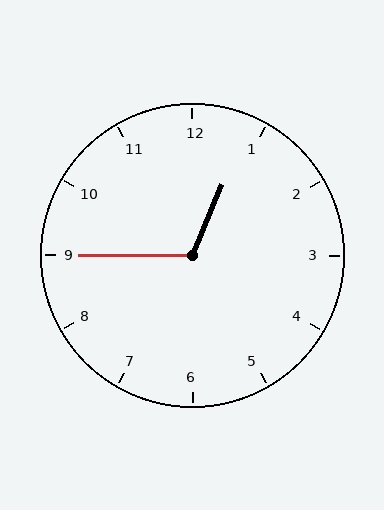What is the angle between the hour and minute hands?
Approximately 112 degrees.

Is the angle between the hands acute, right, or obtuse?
It is obtuse.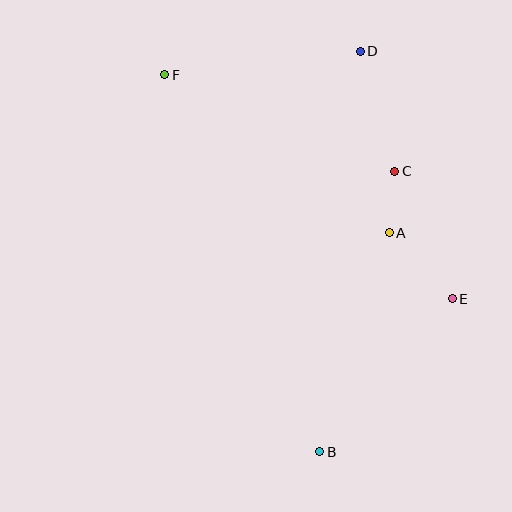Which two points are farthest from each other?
Points B and F are farthest from each other.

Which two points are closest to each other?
Points A and C are closest to each other.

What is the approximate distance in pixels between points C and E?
The distance between C and E is approximately 140 pixels.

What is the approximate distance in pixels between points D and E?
The distance between D and E is approximately 264 pixels.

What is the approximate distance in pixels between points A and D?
The distance between A and D is approximately 184 pixels.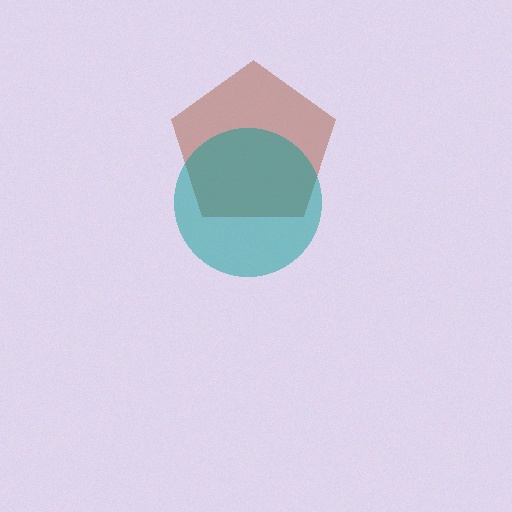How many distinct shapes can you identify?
There are 2 distinct shapes: a brown pentagon, a teal circle.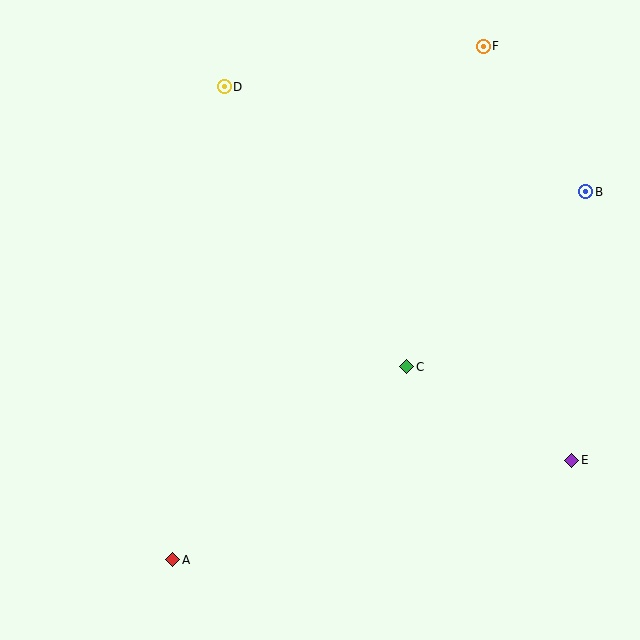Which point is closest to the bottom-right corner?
Point E is closest to the bottom-right corner.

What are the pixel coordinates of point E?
Point E is at (572, 460).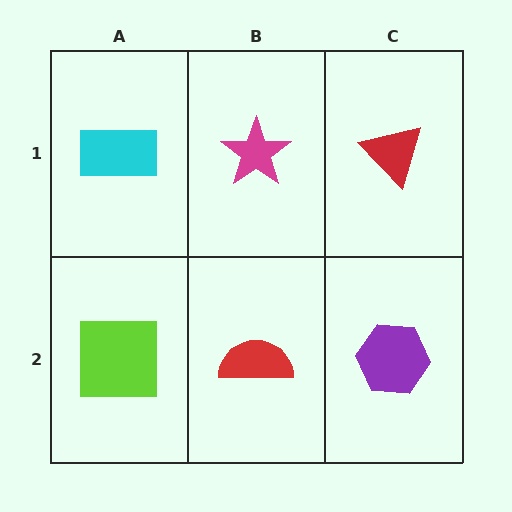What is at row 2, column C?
A purple hexagon.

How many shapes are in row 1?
3 shapes.